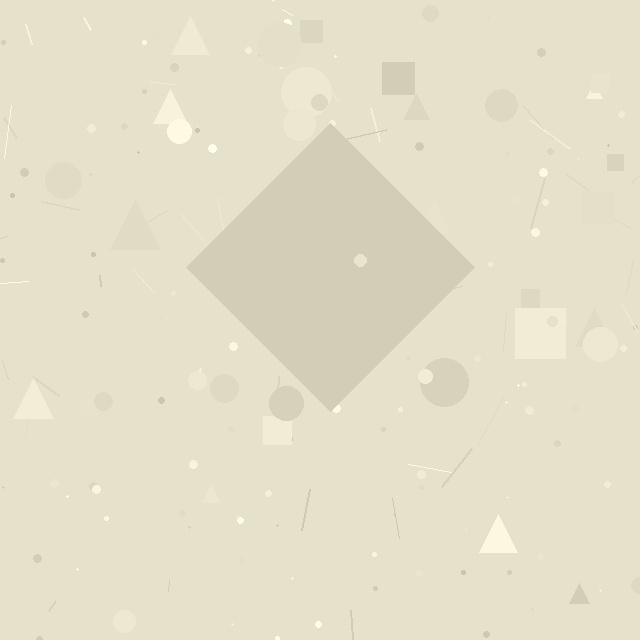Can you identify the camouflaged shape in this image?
The camouflaged shape is a diamond.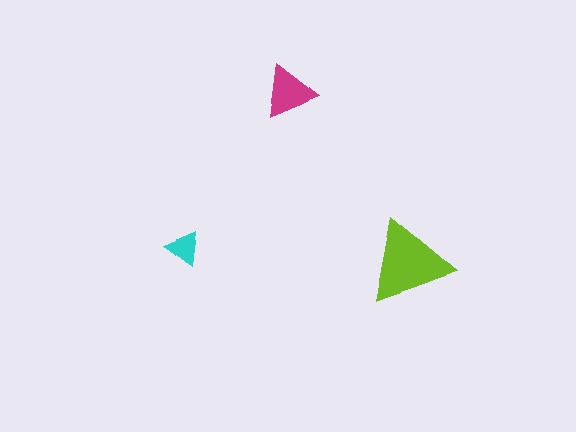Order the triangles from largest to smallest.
the lime one, the magenta one, the cyan one.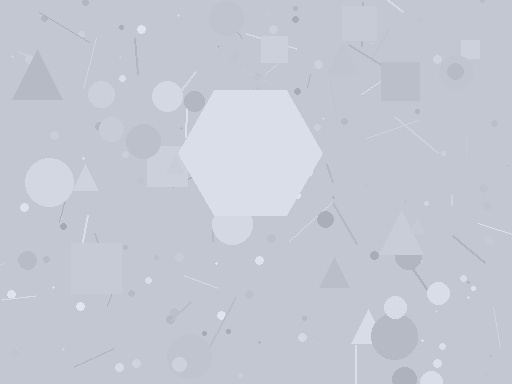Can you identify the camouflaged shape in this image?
The camouflaged shape is a hexagon.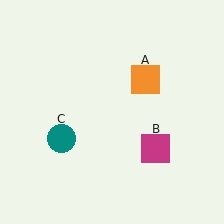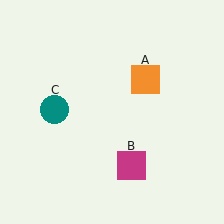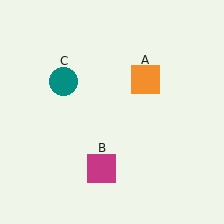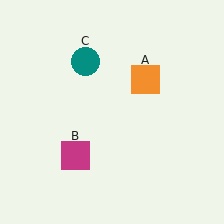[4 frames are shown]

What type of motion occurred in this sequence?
The magenta square (object B), teal circle (object C) rotated clockwise around the center of the scene.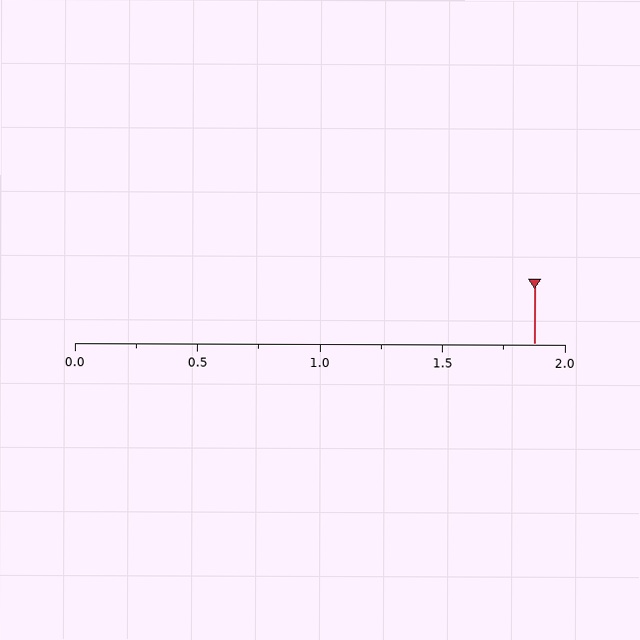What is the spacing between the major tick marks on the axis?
The major ticks are spaced 0.5 apart.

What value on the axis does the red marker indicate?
The marker indicates approximately 1.88.